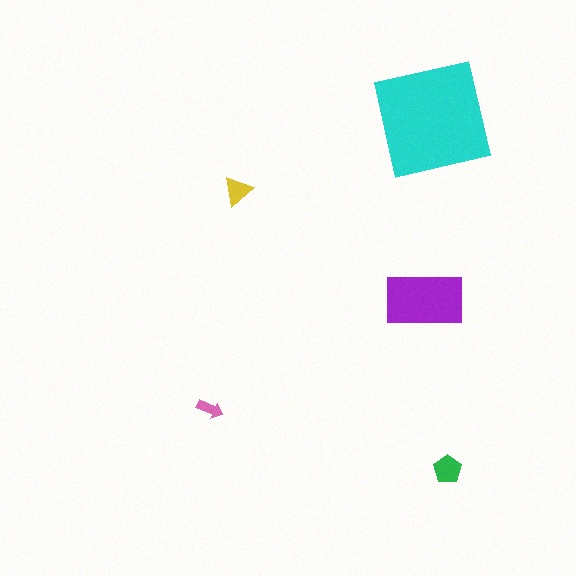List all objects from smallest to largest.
The pink arrow, the yellow triangle, the green pentagon, the purple rectangle, the cyan square.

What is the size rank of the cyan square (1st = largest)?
1st.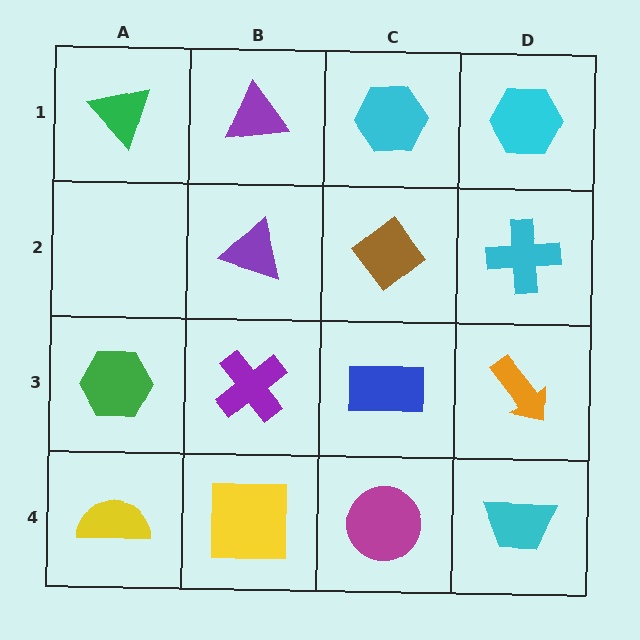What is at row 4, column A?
A yellow semicircle.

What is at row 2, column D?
A cyan cross.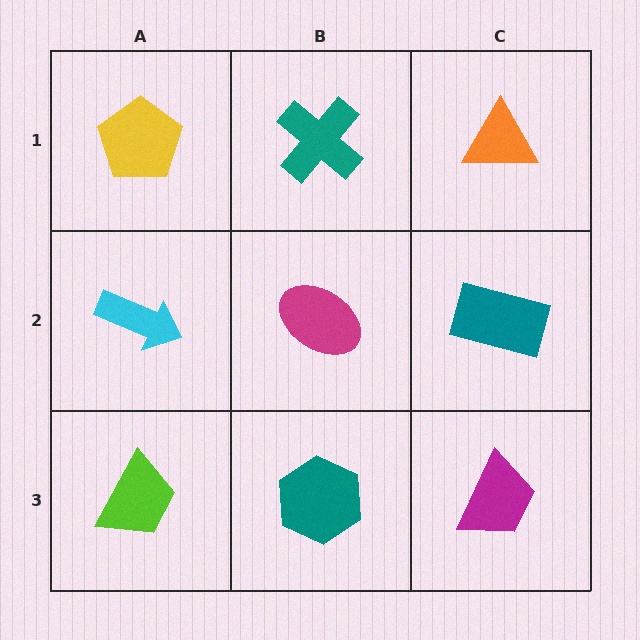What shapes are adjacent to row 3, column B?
A magenta ellipse (row 2, column B), a lime trapezoid (row 3, column A), a magenta trapezoid (row 3, column C).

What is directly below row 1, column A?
A cyan arrow.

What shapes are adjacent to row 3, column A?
A cyan arrow (row 2, column A), a teal hexagon (row 3, column B).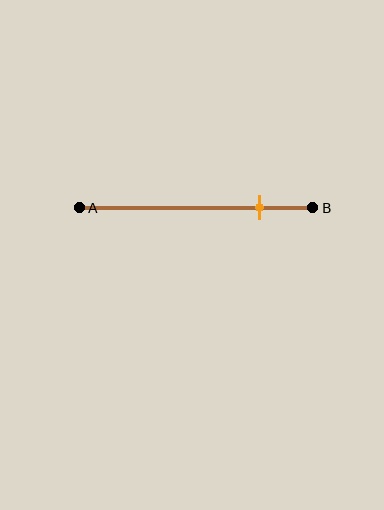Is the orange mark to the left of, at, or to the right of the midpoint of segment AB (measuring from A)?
The orange mark is to the right of the midpoint of segment AB.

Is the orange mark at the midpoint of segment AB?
No, the mark is at about 75% from A, not at the 50% midpoint.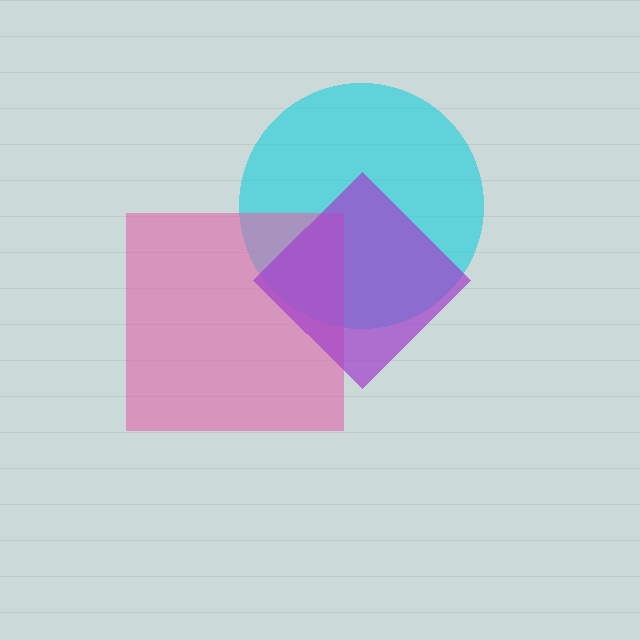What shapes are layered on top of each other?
The layered shapes are: a cyan circle, a pink square, a purple diamond.